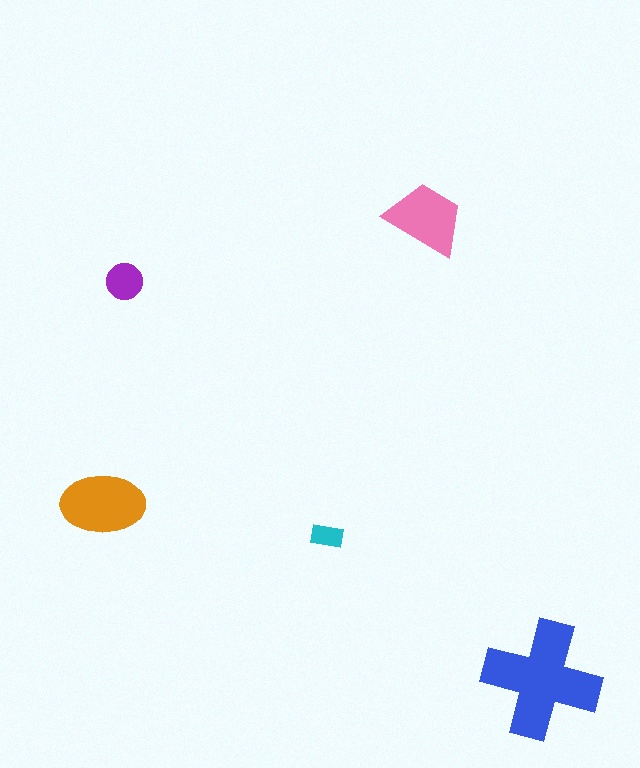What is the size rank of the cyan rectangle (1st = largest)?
5th.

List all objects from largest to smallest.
The blue cross, the orange ellipse, the pink trapezoid, the purple circle, the cyan rectangle.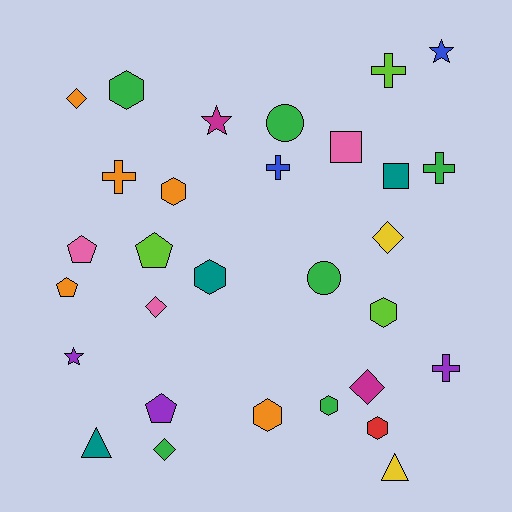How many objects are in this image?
There are 30 objects.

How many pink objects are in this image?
There are 3 pink objects.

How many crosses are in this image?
There are 5 crosses.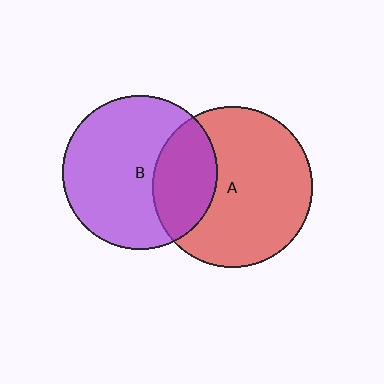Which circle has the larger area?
Circle A (red).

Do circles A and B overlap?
Yes.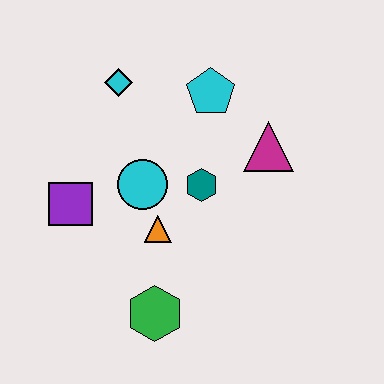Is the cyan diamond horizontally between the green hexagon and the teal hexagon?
No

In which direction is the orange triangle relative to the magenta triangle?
The orange triangle is to the left of the magenta triangle.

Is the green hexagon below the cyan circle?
Yes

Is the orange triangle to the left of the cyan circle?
No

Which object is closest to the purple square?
The cyan circle is closest to the purple square.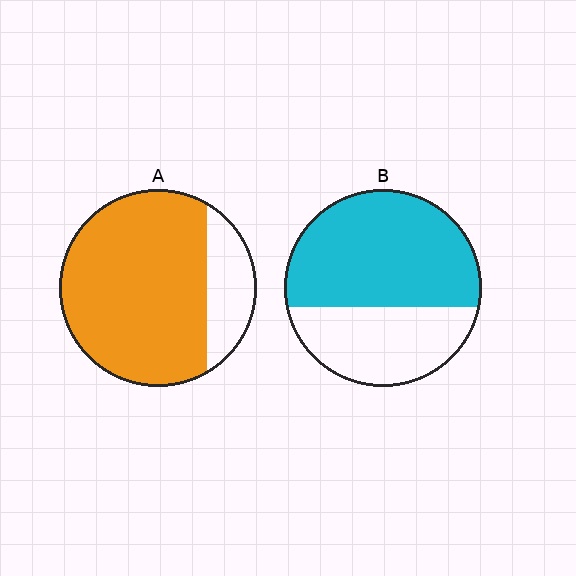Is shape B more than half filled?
Yes.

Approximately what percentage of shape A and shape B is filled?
A is approximately 80% and B is approximately 60%.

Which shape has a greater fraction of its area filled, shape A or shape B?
Shape A.